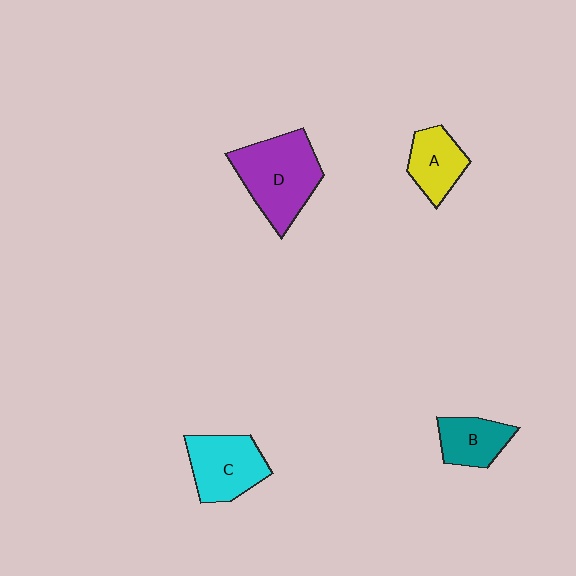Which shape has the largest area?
Shape D (purple).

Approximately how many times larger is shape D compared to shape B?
Approximately 1.9 times.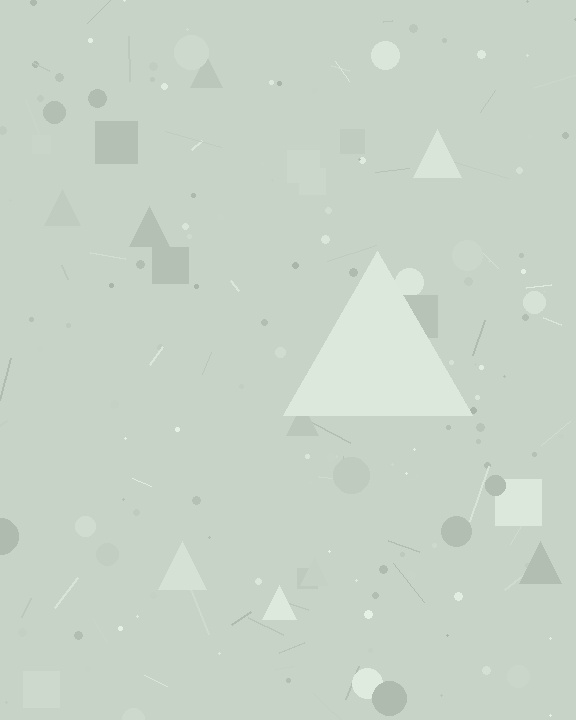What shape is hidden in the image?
A triangle is hidden in the image.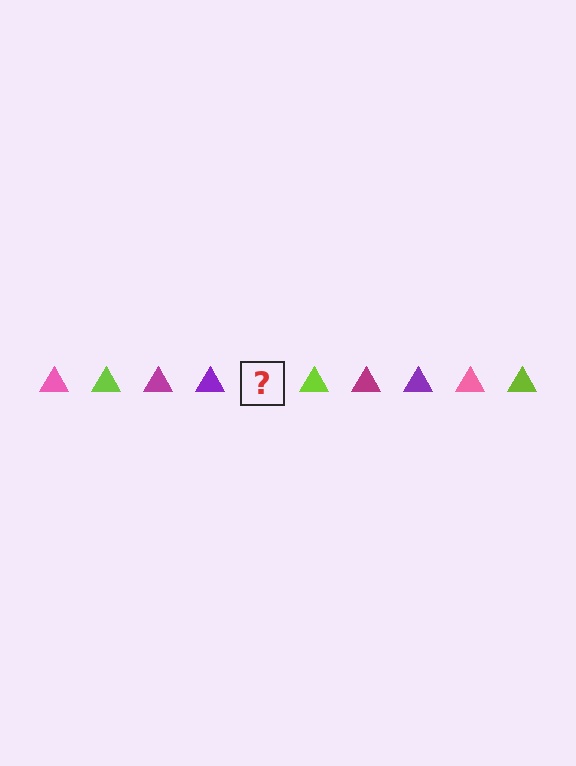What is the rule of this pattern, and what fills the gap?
The rule is that the pattern cycles through pink, lime, magenta, purple triangles. The gap should be filled with a pink triangle.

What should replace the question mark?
The question mark should be replaced with a pink triangle.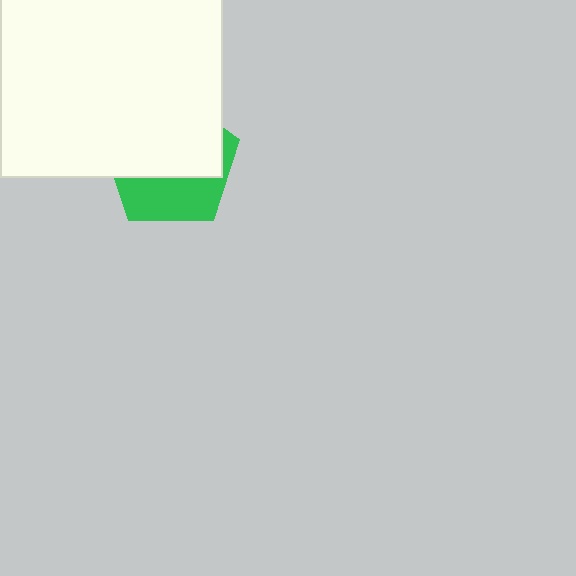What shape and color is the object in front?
The object in front is a white square.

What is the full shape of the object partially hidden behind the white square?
The partially hidden object is a green pentagon.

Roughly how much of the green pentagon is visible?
A small part of it is visible (roughly 38%).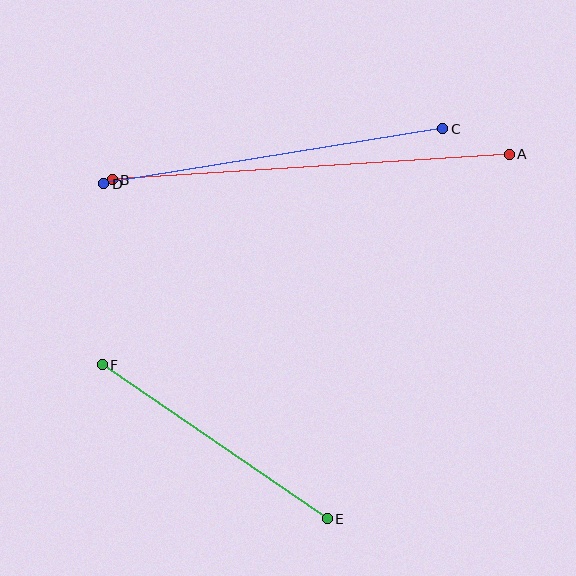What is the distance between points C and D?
The distance is approximately 343 pixels.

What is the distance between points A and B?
The distance is approximately 398 pixels.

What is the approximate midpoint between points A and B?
The midpoint is at approximately (311, 167) pixels.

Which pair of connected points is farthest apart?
Points A and B are farthest apart.